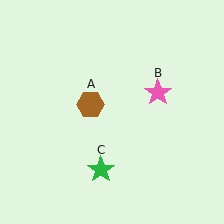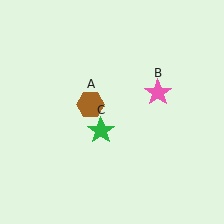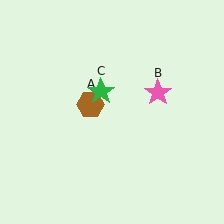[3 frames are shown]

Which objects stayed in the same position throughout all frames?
Brown hexagon (object A) and pink star (object B) remained stationary.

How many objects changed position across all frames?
1 object changed position: green star (object C).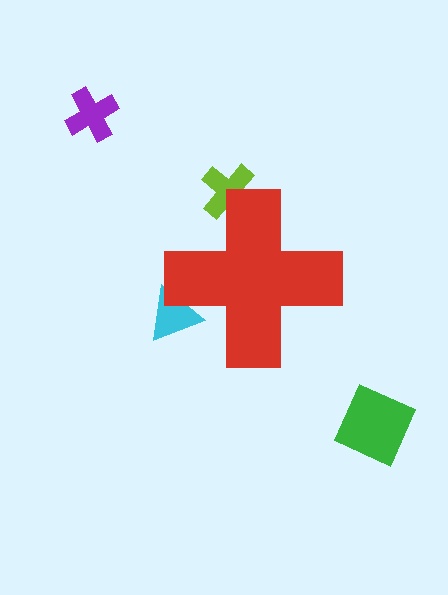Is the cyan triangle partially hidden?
Yes, the cyan triangle is partially hidden behind the red cross.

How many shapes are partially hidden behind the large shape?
2 shapes are partially hidden.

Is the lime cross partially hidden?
Yes, the lime cross is partially hidden behind the red cross.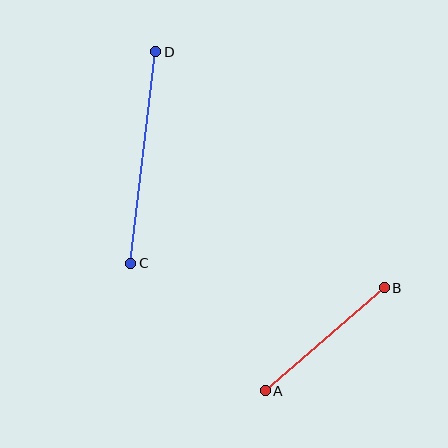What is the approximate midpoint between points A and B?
The midpoint is at approximately (325, 339) pixels.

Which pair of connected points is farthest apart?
Points C and D are farthest apart.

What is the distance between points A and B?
The distance is approximately 157 pixels.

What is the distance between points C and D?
The distance is approximately 213 pixels.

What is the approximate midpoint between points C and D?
The midpoint is at approximately (143, 158) pixels.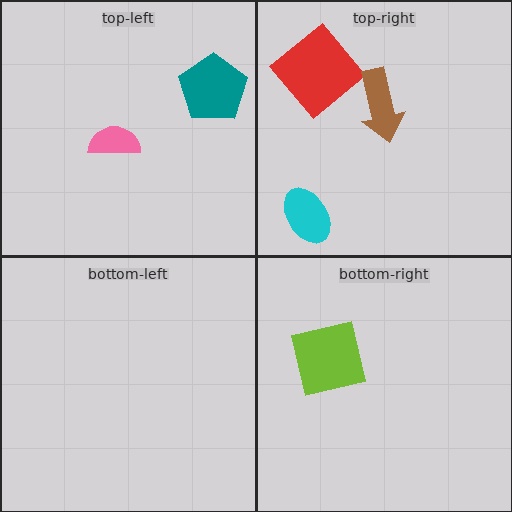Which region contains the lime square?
The bottom-right region.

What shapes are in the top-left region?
The teal pentagon, the pink semicircle.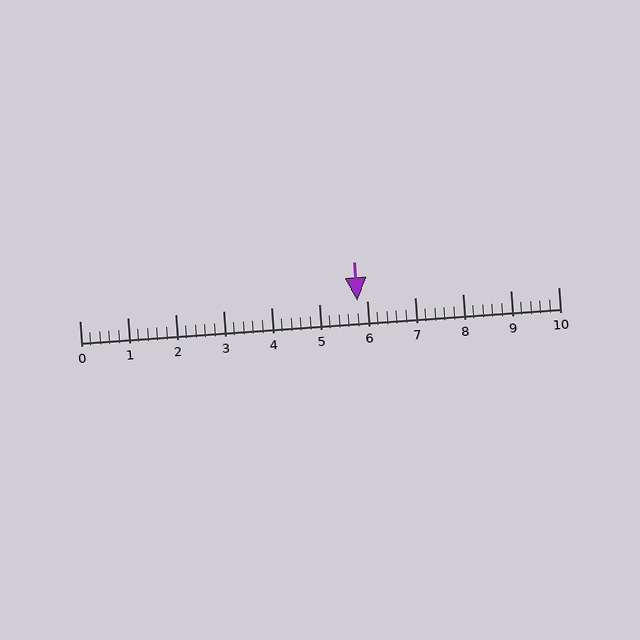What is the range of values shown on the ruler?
The ruler shows values from 0 to 10.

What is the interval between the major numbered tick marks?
The major tick marks are spaced 1 units apart.